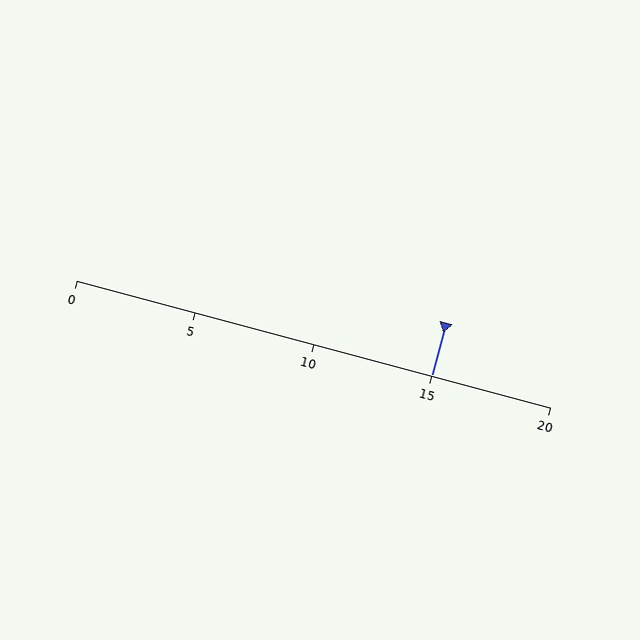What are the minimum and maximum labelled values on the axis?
The axis runs from 0 to 20.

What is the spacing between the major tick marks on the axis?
The major ticks are spaced 5 apart.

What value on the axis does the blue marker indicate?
The marker indicates approximately 15.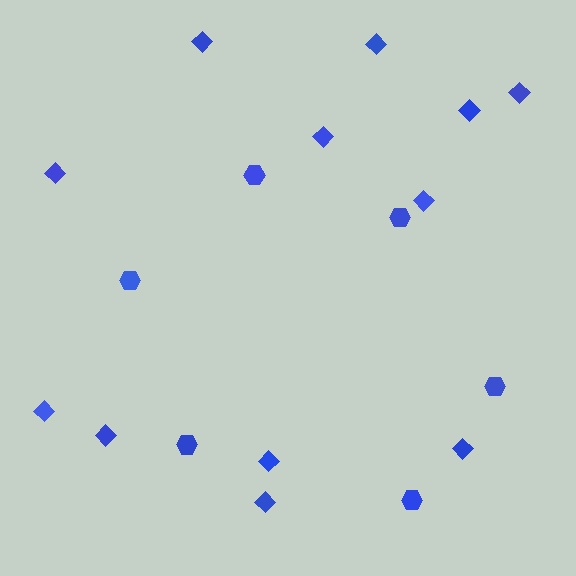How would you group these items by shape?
There are 2 groups: one group of diamonds (12) and one group of hexagons (6).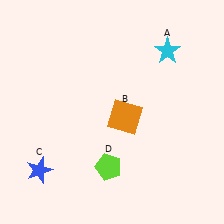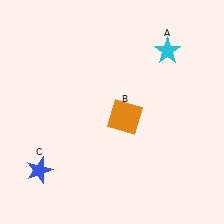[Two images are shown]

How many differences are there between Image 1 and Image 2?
There is 1 difference between the two images.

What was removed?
The lime pentagon (D) was removed in Image 2.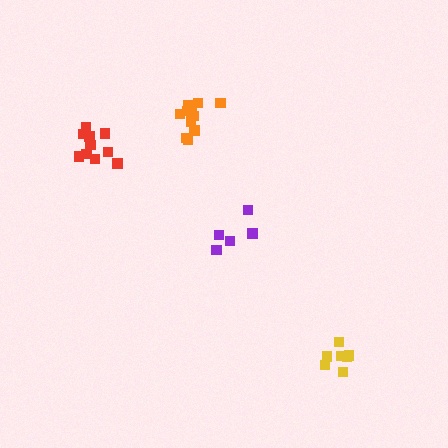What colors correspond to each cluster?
The clusters are colored: red, yellow, orange, purple.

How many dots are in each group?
Group 1: 10 dots, Group 2: 7 dots, Group 3: 11 dots, Group 4: 5 dots (33 total).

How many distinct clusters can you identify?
There are 4 distinct clusters.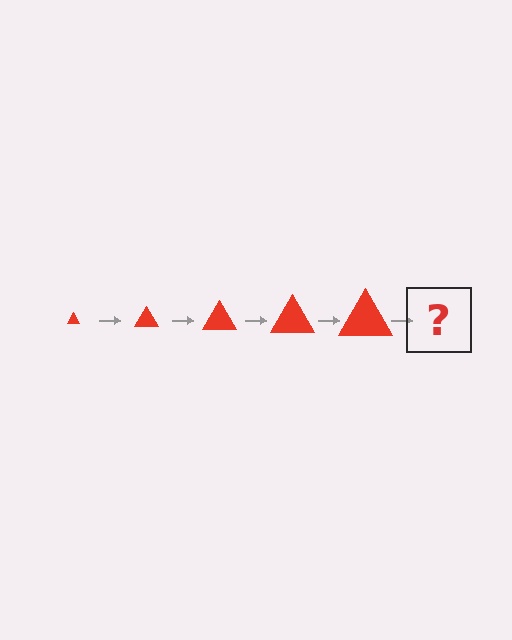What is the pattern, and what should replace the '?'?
The pattern is that the triangle gets progressively larger each step. The '?' should be a red triangle, larger than the previous one.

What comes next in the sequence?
The next element should be a red triangle, larger than the previous one.